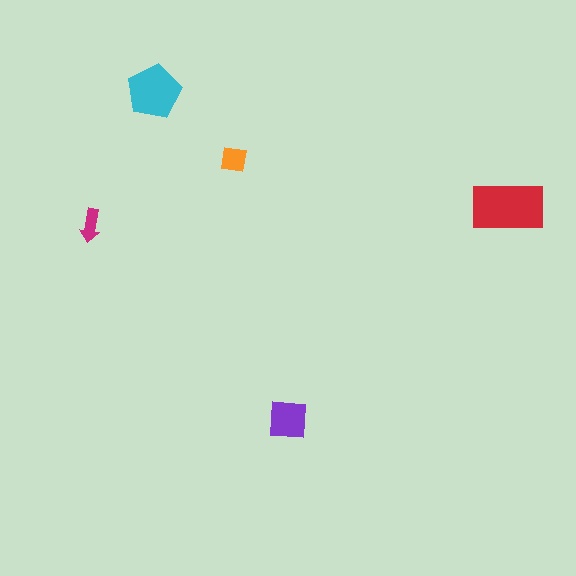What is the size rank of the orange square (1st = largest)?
4th.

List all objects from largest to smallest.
The red rectangle, the cyan pentagon, the purple square, the orange square, the magenta arrow.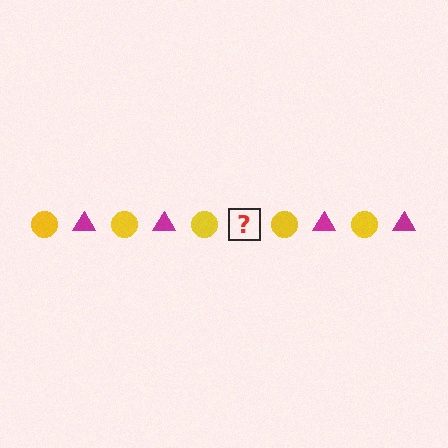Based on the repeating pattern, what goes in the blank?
The blank should be a magenta triangle.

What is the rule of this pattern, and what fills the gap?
The rule is that the pattern alternates between yellow circle and magenta triangle. The gap should be filled with a magenta triangle.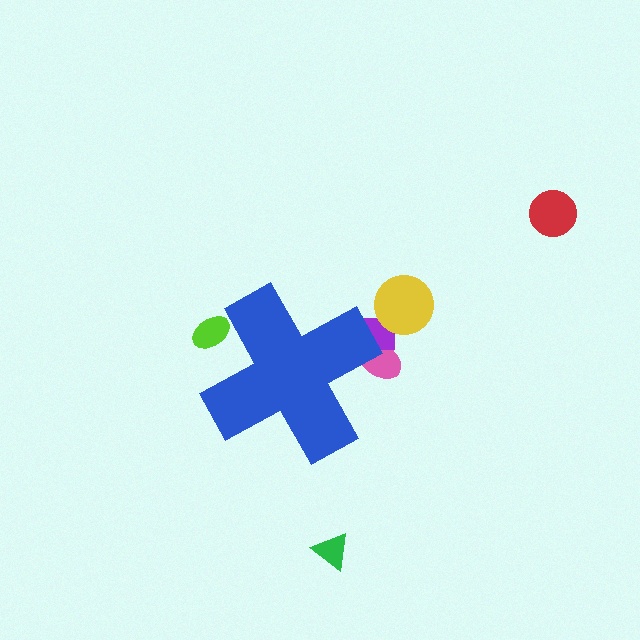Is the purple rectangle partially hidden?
Yes, the purple rectangle is partially hidden behind the blue cross.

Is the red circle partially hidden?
No, the red circle is fully visible.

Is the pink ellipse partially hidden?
Yes, the pink ellipse is partially hidden behind the blue cross.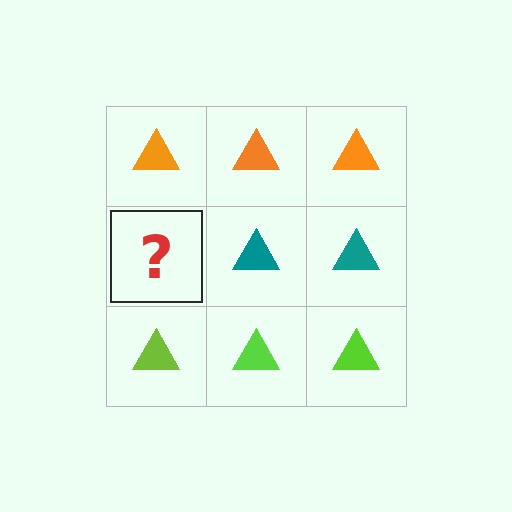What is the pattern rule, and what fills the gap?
The rule is that each row has a consistent color. The gap should be filled with a teal triangle.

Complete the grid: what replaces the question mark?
The question mark should be replaced with a teal triangle.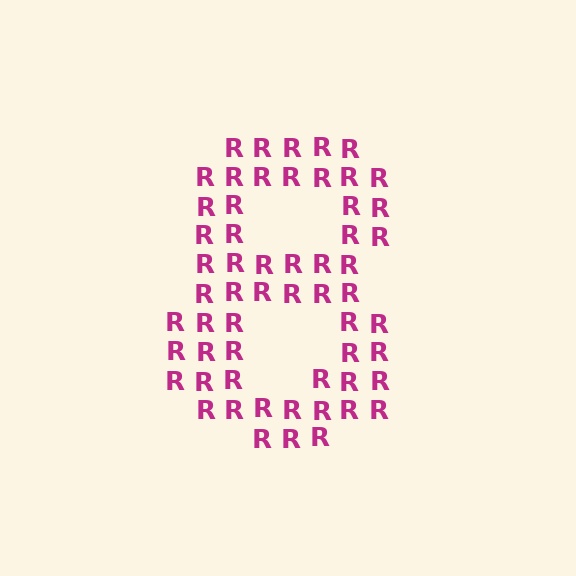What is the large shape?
The large shape is the digit 8.